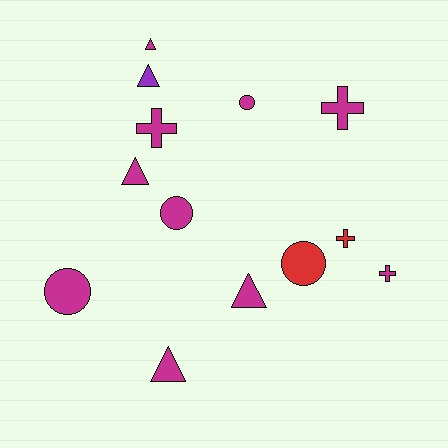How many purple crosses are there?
There are no purple crosses.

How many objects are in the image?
There are 13 objects.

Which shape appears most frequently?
Triangle, with 5 objects.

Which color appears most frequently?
Magenta, with 10 objects.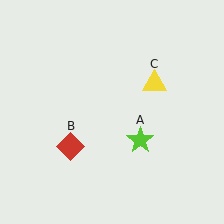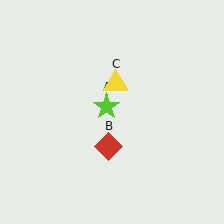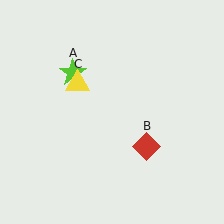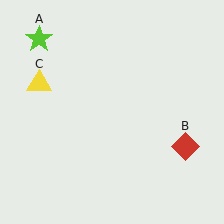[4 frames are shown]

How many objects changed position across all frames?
3 objects changed position: lime star (object A), red diamond (object B), yellow triangle (object C).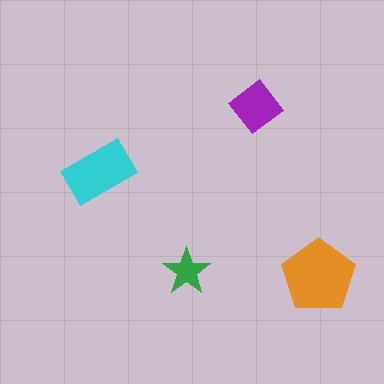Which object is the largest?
The orange pentagon.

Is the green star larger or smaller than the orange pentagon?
Smaller.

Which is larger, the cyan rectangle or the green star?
The cyan rectangle.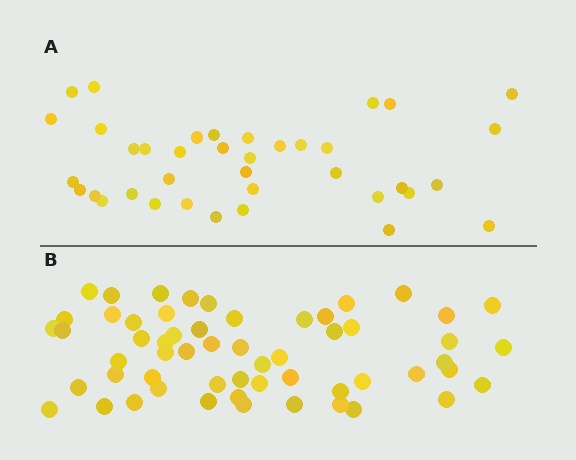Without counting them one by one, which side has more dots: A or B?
Region B (the bottom region) has more dots.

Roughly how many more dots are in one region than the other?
Region B has approximately 20 more dots than region A.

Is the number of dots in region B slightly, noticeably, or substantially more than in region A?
Region B has substantially more. The ratio is roughly 1.5 to 1.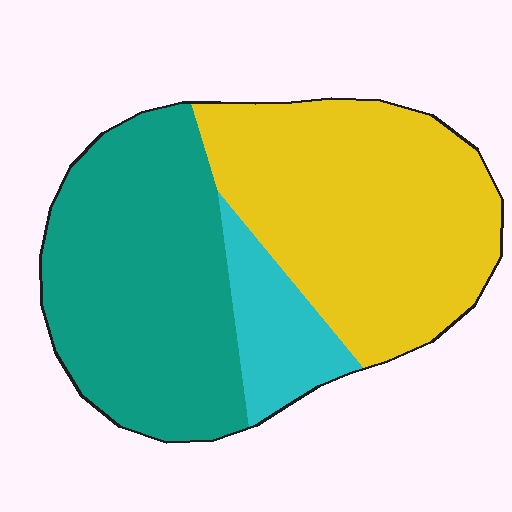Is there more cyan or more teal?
Teal.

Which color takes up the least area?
Cyan, at roughly 10%.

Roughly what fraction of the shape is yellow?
Yellow takes up between a third and a half of the shape.